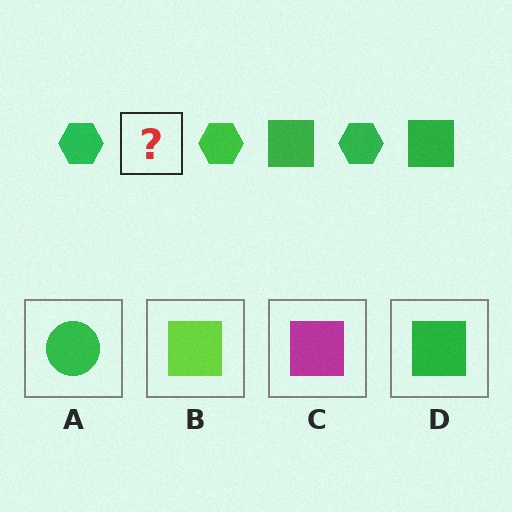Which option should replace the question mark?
Option D.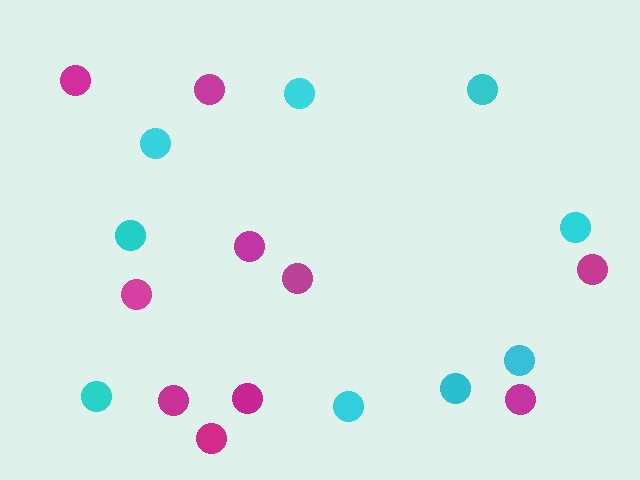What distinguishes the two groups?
There are 2 groups: one group of magenta circles (10) and one group of cyan circles (9).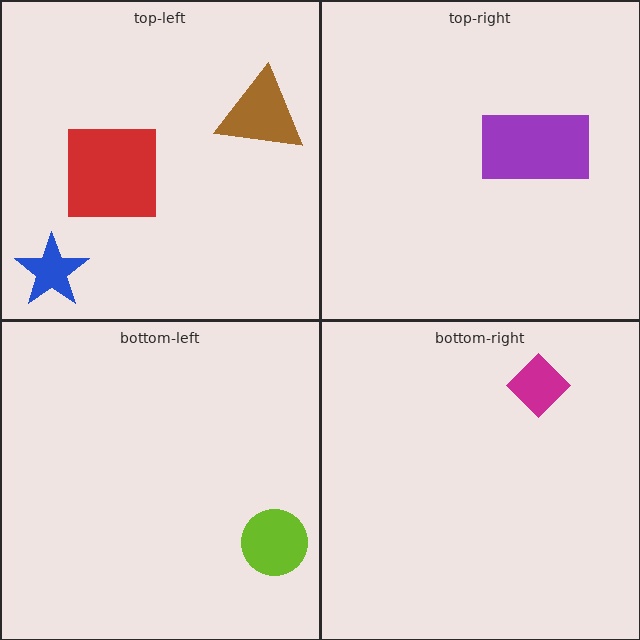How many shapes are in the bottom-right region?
1.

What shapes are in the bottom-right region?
The magenta diamond.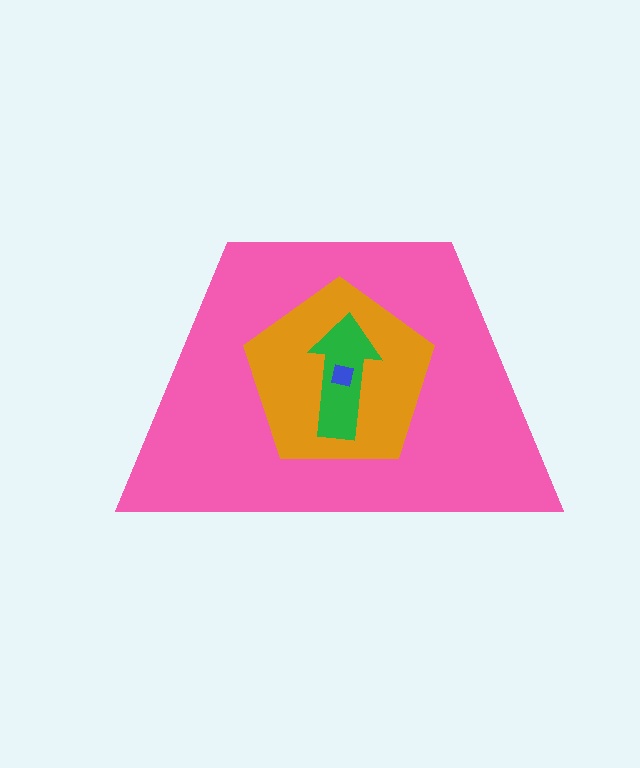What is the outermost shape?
The pink trapezoid.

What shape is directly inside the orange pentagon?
The green arrow.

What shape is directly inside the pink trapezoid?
The orange pentagon.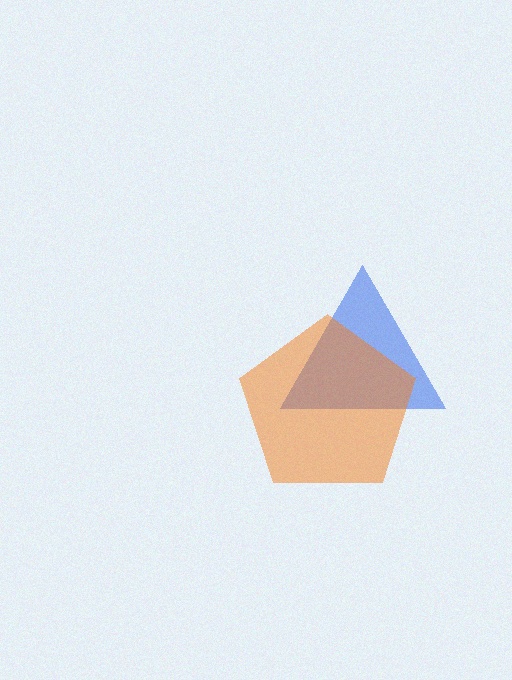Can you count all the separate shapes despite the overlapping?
Yes, there are 2 separate shapes.